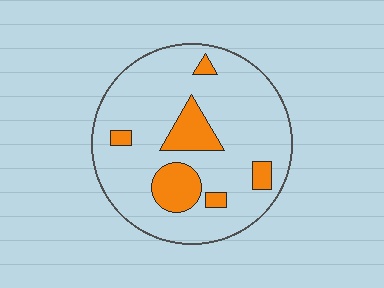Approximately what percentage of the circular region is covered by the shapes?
Approximately 15%.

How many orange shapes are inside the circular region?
6.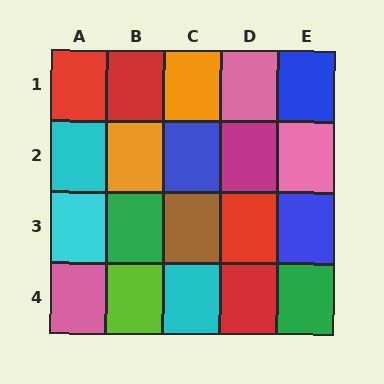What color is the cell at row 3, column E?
Blue.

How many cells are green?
2 cells are green.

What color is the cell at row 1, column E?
Blue.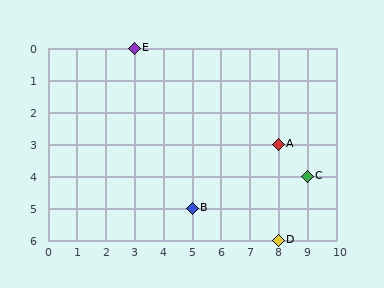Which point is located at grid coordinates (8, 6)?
Point D is at (8, 6).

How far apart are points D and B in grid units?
Points D and B are 3 columns and 1 row apart (about 3.2 grid units diagonally).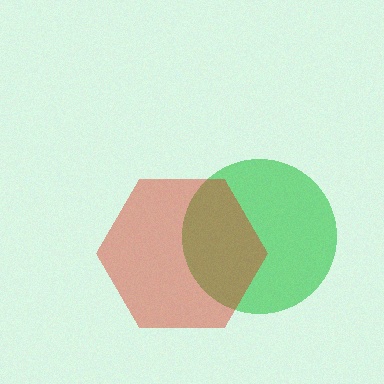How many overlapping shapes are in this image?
There are 2 overlapping shapes in the image.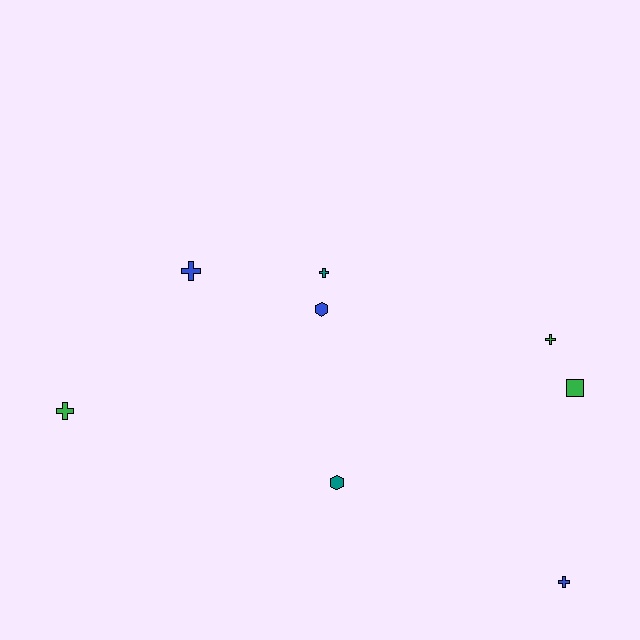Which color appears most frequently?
Green, with 3 objects.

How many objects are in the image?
There are 8 objects.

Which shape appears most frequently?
Cross, with 5 objects.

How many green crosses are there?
There are 2 green crosses.